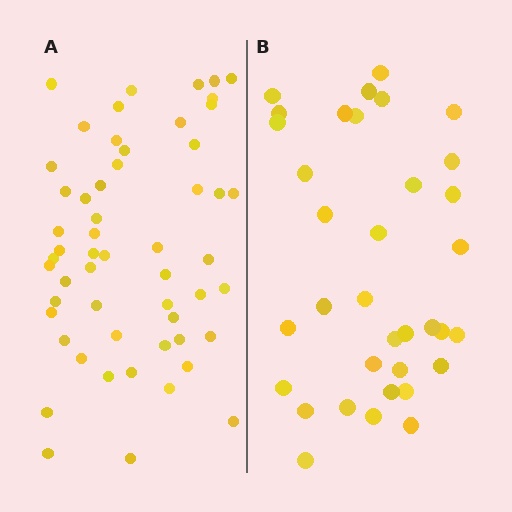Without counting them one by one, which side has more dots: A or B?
Region A (the left region) has more dots.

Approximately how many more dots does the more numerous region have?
Region A has approximately 20 more dots than region B.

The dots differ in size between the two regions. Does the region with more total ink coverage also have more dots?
No. Region B has more total ink coverage because its dots are larger, but region A actually contains more individual dots. Total area can be misleading — the number of items is what matters here.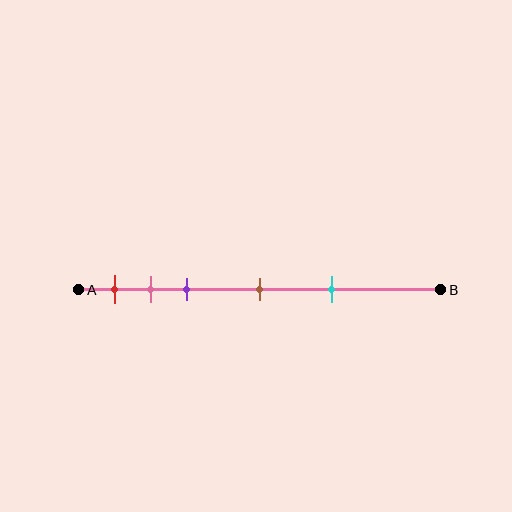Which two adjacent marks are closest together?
The pink and purple marks are the closest adjacent pair.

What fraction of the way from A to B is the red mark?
The red mark is approximately 10% (0.1) of the way from A to B.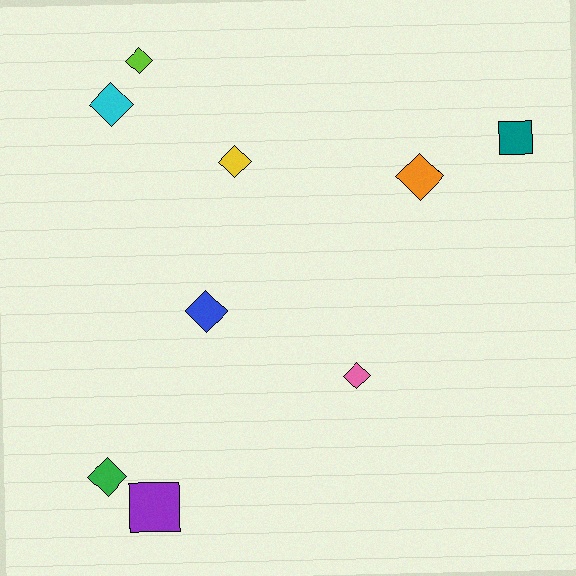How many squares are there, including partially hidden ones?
There are 2 squares.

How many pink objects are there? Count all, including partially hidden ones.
There is 1 pink object.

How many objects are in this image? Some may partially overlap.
There are 9 objects.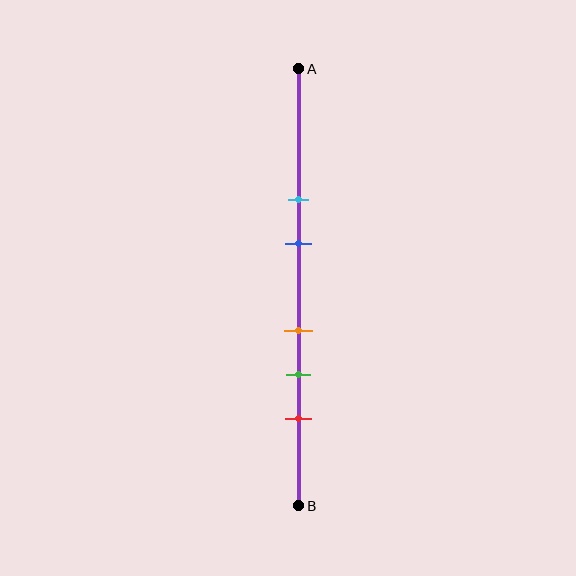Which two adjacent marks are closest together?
The orange and green marks are the closest adjacent pair.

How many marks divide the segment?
There are 5 marks dividing the segment.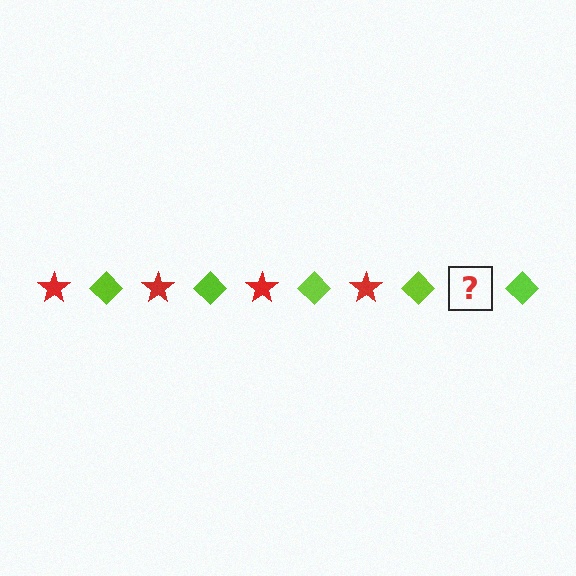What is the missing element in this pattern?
The missing element is a red star.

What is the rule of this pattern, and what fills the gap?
The rule is that the pattern alternates between red star and lime diamond. The gap should be filled with a red star.